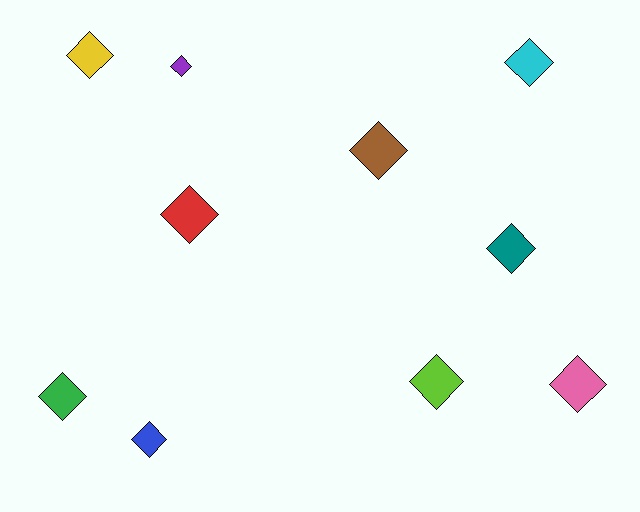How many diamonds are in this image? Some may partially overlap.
There are 10 diamonds.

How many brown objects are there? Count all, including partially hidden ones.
There is 1 brown object.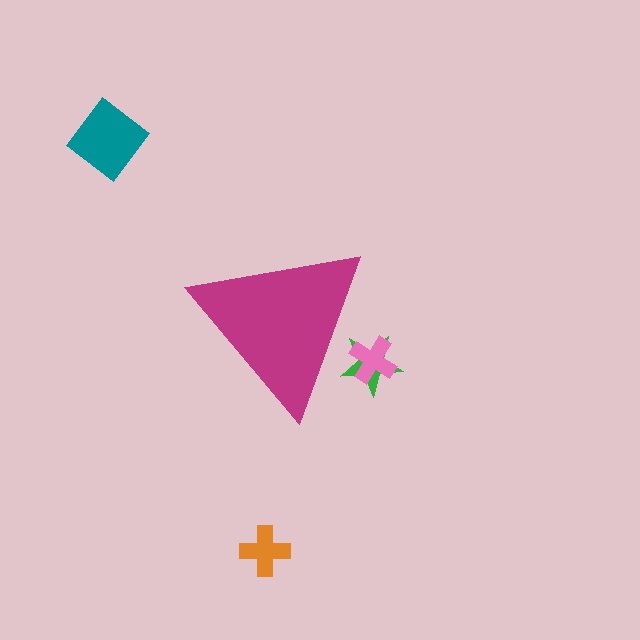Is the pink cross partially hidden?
Yes, the pink cross is partially hidden behind the magenta triangle.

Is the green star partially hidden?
Yes, the green star is partially hidden behind the magenta triangle.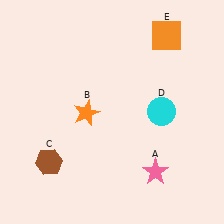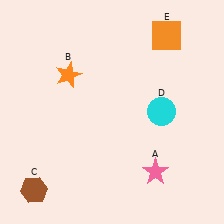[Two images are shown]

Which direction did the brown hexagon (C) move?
The brown hexagon (C) moved down.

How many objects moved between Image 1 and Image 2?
2 objects moved between the two images.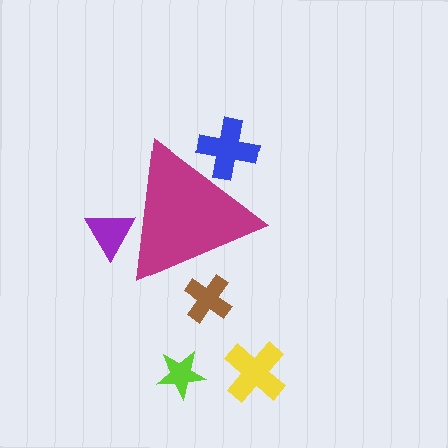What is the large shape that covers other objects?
A magenta triangle.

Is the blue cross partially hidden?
Yes, the blue cross is partially hidden behind the magenta triangle.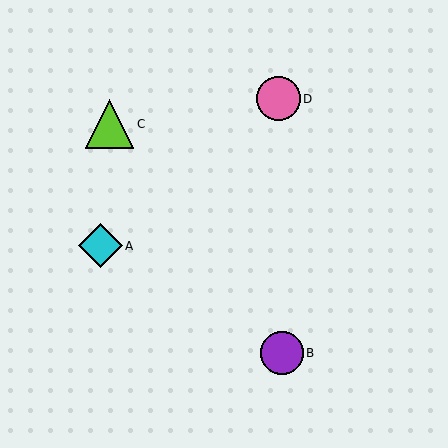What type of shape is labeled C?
Shape C is a lime triangle.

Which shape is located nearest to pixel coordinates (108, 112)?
The lime triangle (labeled C) at (110, 124) is nearest to that location.